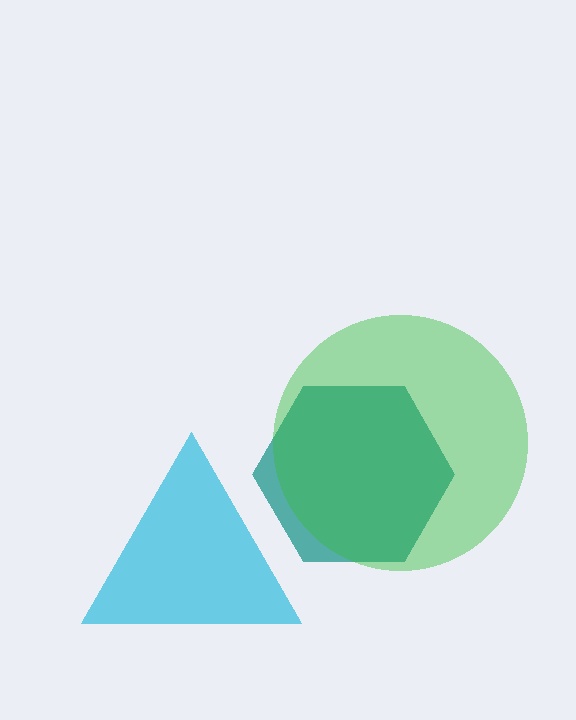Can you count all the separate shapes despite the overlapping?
Yes, there are 3 separate shapes.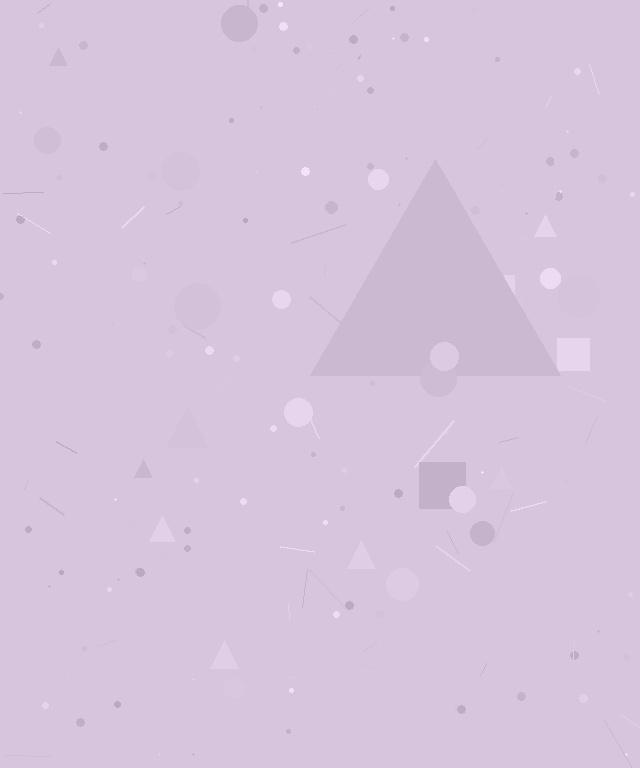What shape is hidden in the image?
A triangle is hidden in the image.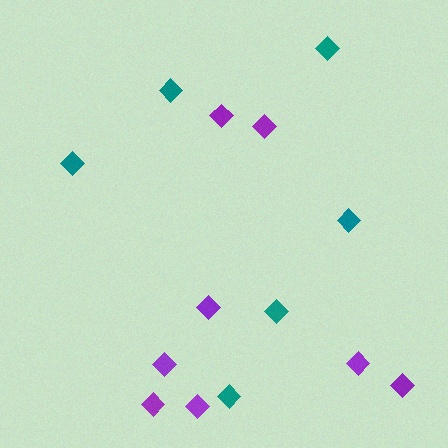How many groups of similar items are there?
There are 2 groups: one group of purple diamonds (8) and one group of teal diamonds (6).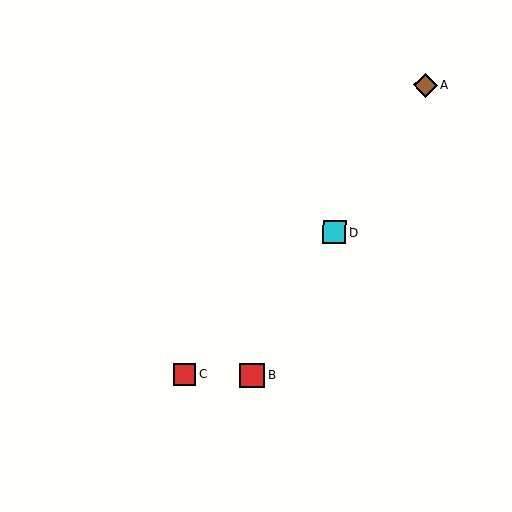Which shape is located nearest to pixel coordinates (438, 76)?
The brown diamond (labeled A) at (425, 85) is nearest to that location.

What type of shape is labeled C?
Shape C is a red square.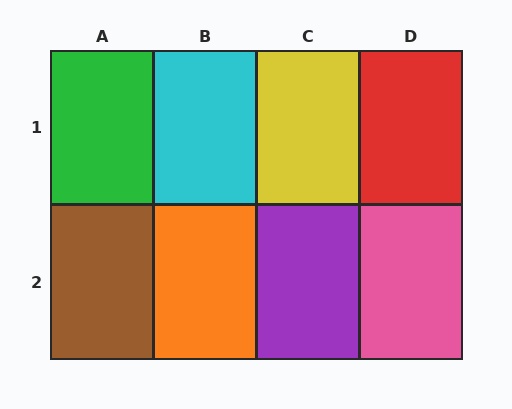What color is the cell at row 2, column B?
Orange.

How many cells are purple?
1 cell is purple.